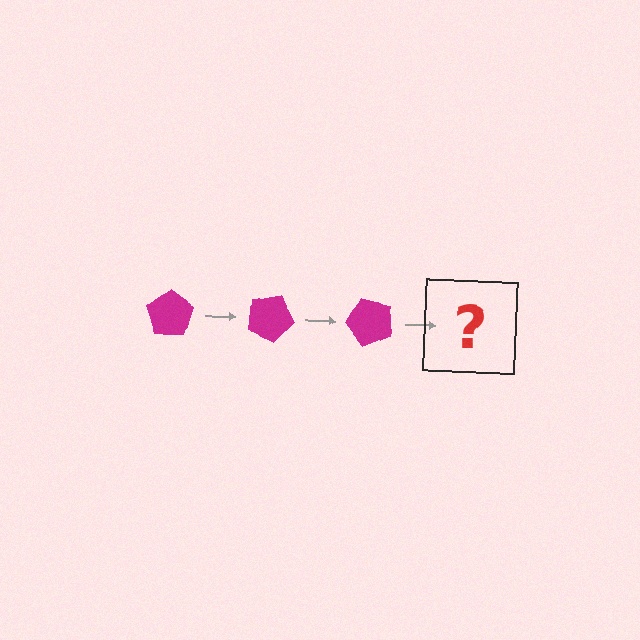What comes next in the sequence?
The next element should be a magenta pentagon rotated 75 degrees.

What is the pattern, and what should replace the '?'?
The pattern is that the pentagon rotates 25 degrees each step. The '?' should be a magenta pentagon rotated 75 degrees.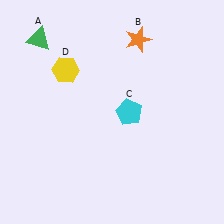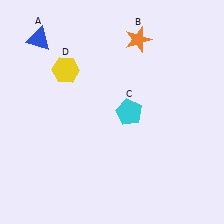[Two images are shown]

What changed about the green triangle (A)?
In Image 1, A is green. In Image 2, it changed to blue.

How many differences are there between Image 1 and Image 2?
There is 1 difference between the two images.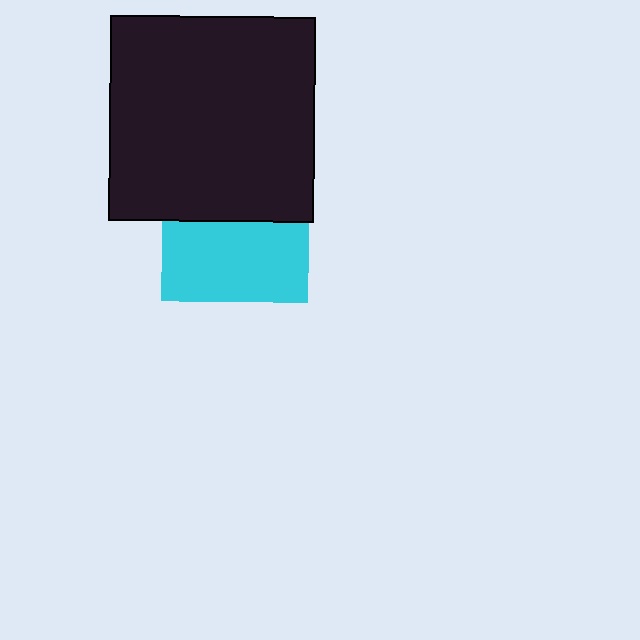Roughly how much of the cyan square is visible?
About half of it is visible (roughly 54%).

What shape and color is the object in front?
The object in front is a black square.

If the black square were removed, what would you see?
You would see the complete cyan square.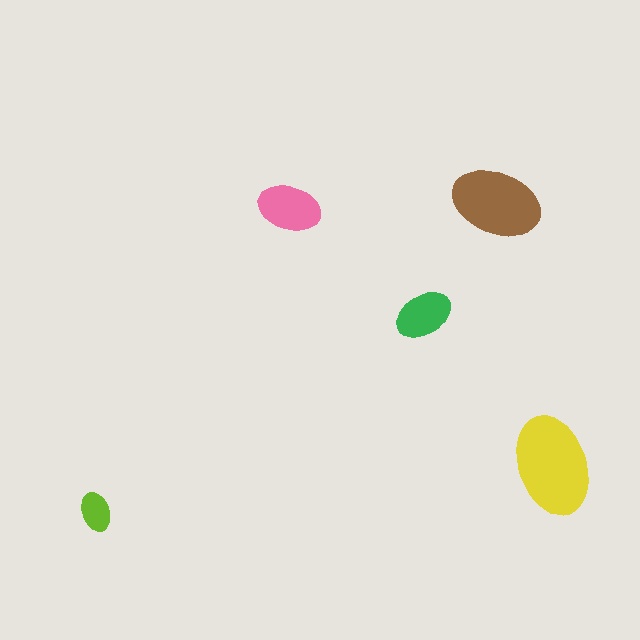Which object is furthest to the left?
The lime ellipse is leftmost.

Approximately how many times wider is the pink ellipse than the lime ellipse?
About 1.5 times wider.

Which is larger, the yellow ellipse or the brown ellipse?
The yellow one.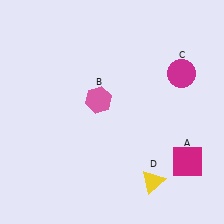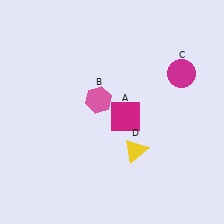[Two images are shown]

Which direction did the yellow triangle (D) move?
The yellow triangle (D) moved up.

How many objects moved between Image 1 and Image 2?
2 objects moved between the two images.